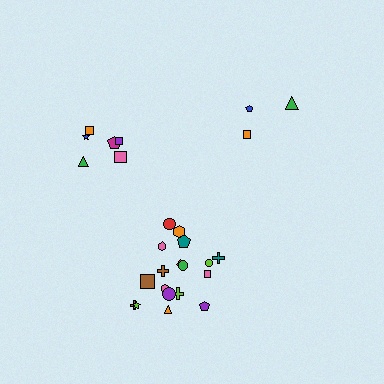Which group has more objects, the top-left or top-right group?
The top-left group.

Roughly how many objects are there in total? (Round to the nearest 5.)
Roughly 25 objects in total.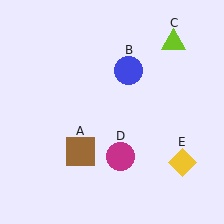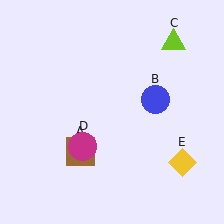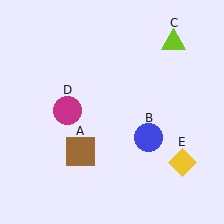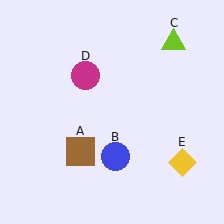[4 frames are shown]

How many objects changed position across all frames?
2 objects changed position: blue circle (object B), magenta circle (object D).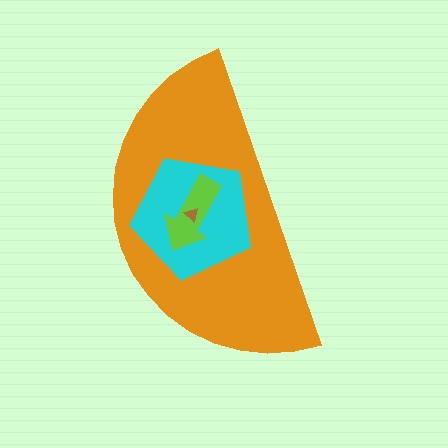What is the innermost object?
The brown triangle.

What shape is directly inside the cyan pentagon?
The lime arrow.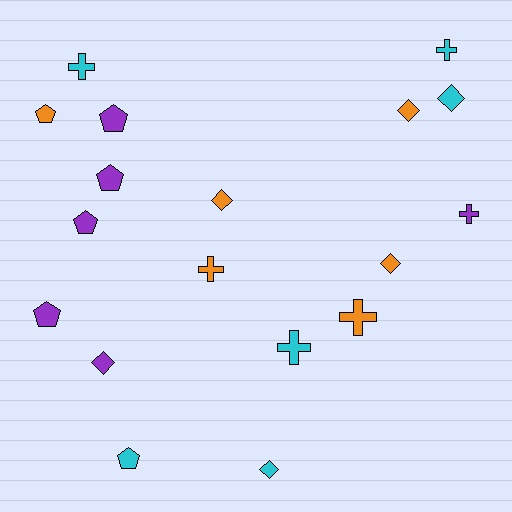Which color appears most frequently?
Orange, with 6 objects.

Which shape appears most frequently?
Cross, with 6 objects.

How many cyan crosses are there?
There are 3 cyan crosses.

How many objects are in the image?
There are 18 objects.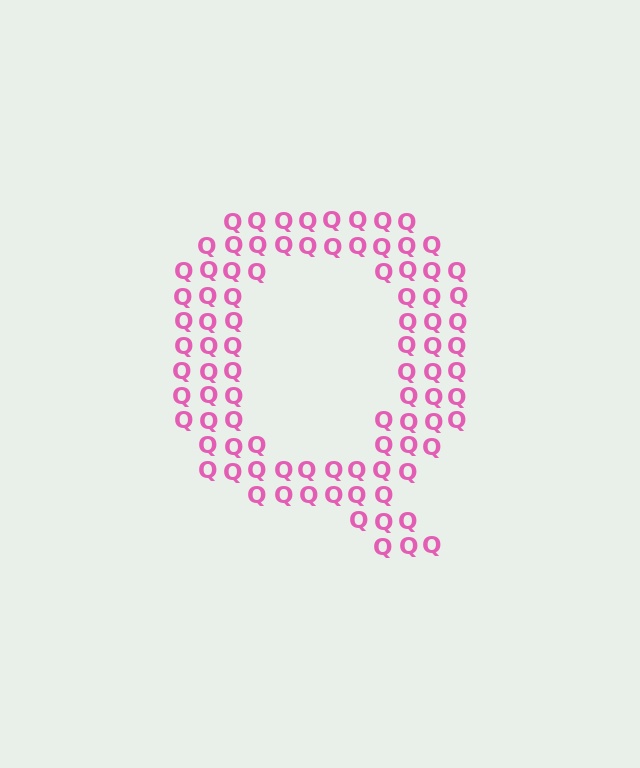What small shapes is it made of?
It is made of small letter Q's.